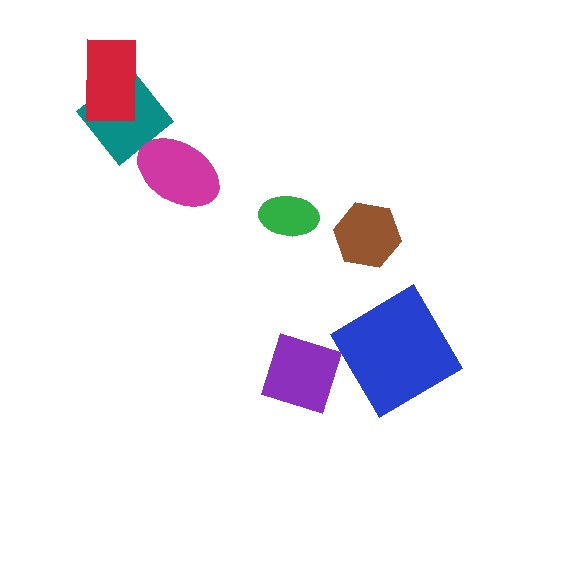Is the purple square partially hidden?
No, no other shape covers it.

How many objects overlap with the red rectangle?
1 object overlaps with the red rectangle.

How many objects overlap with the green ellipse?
0 objects overlap with the green ellipse.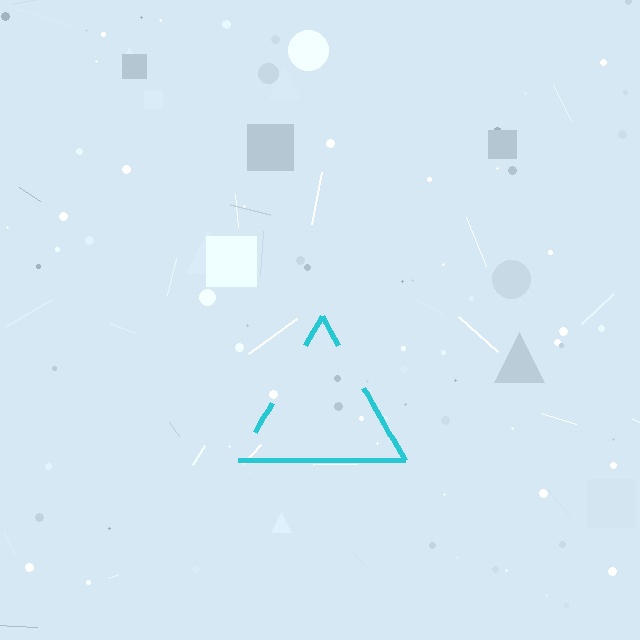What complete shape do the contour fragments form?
The contour fragments form a triangle.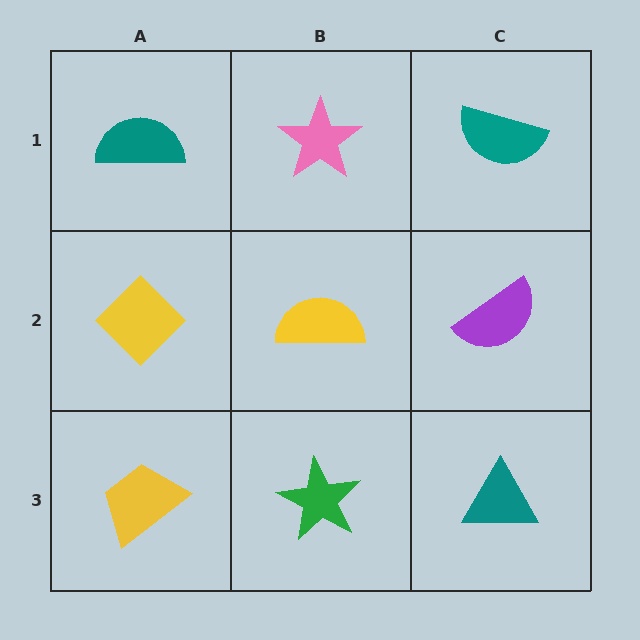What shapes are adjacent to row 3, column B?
A yellow semicircle (row 2, column B), a yellow trapezoid (row 3, column A), a teal triangle (row 3, column C).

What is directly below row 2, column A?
A yellow trapezoid.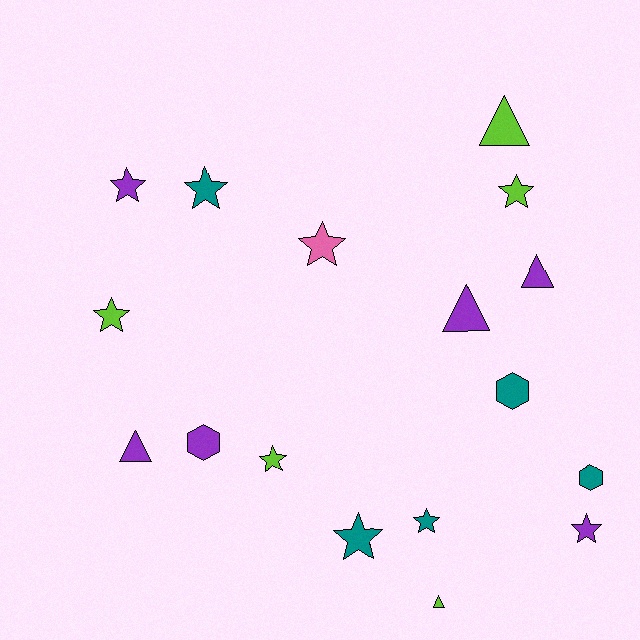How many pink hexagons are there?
There are no pink hexagons.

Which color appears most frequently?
Purple, with 6 objects.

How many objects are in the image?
There are 17 objects.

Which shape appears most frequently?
Star, with 9 objects.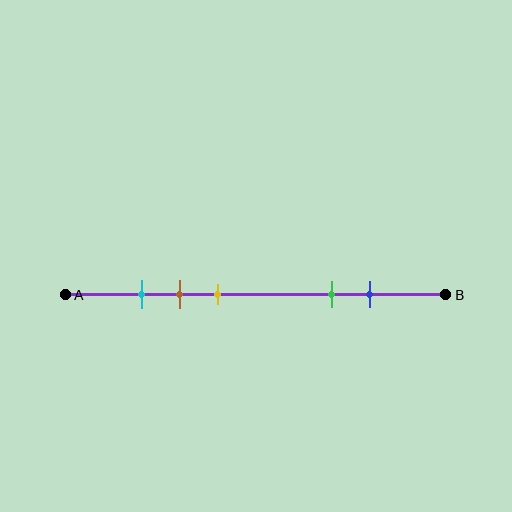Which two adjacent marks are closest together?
The cyan and brown marks are the closest adjacent pair.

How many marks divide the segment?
There are 5 marks dividing the segment.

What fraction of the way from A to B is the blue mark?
The blue mark is approximately 80% (0.8) of the way from A to B.